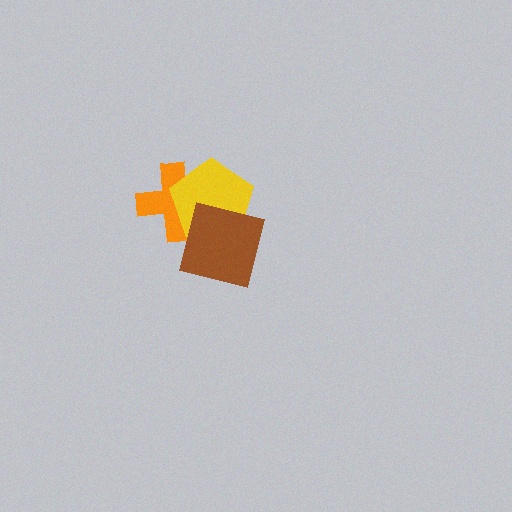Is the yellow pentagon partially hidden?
Yes, it is partially covered by another shape.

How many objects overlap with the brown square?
2 objects overlap with the brown square.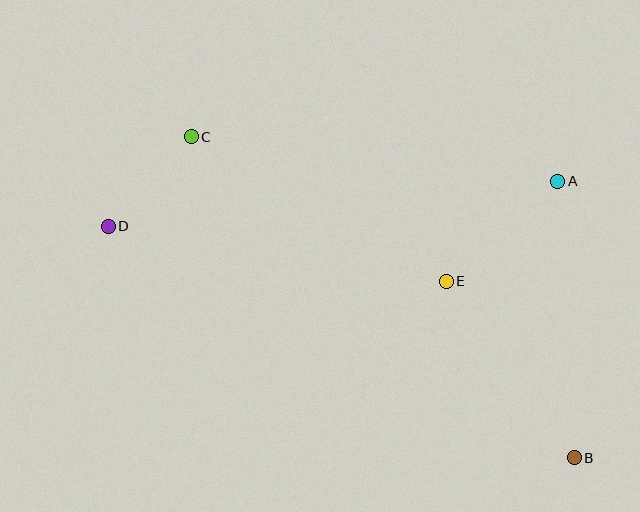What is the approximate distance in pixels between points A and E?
The distance between A and E is approximately 150 pixels.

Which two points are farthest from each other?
Points B and D are farthest from each other.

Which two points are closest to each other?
Points C and D are closest to each other.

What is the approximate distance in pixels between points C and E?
The distance between C and E is approximately 293 pixels.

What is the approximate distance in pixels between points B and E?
The distance between B and E is approximately 218 pixels.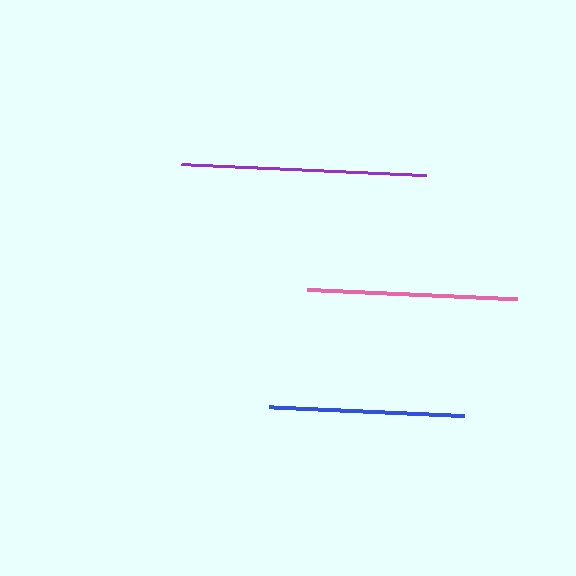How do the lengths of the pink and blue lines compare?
The pink and blue lines are approximately the same length.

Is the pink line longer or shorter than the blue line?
The pink line is longer than the blue line.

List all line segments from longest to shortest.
From longest to shortest: purple, pink, blue.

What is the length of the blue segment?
The blue segment is approximately 197 pixels long.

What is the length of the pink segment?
The pink segment is approximately 210 pixels long.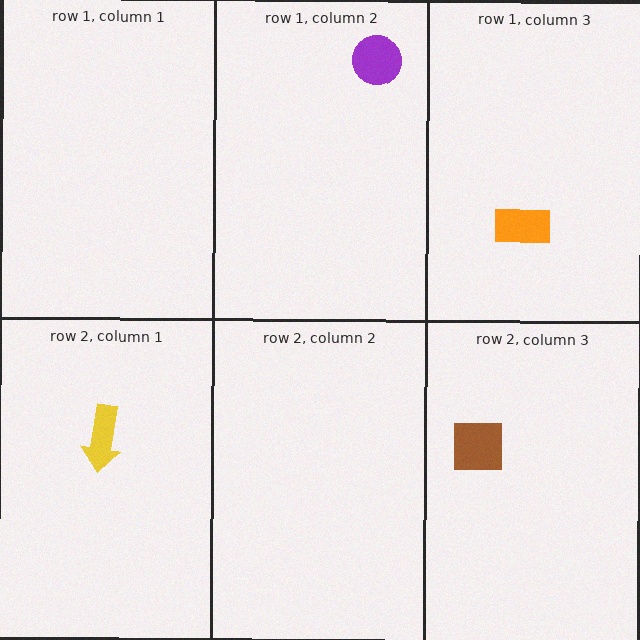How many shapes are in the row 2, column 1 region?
1.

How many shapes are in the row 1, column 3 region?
1.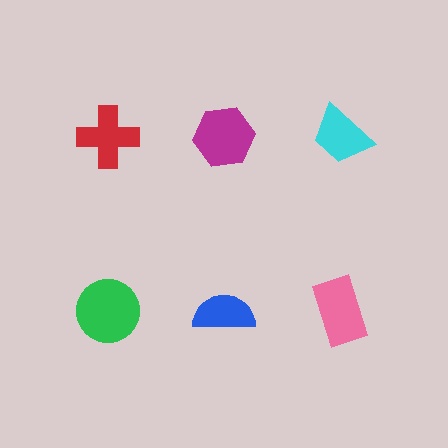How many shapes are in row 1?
3 shapes.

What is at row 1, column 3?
A cyan trapezoid.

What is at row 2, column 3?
A pink rectangle.